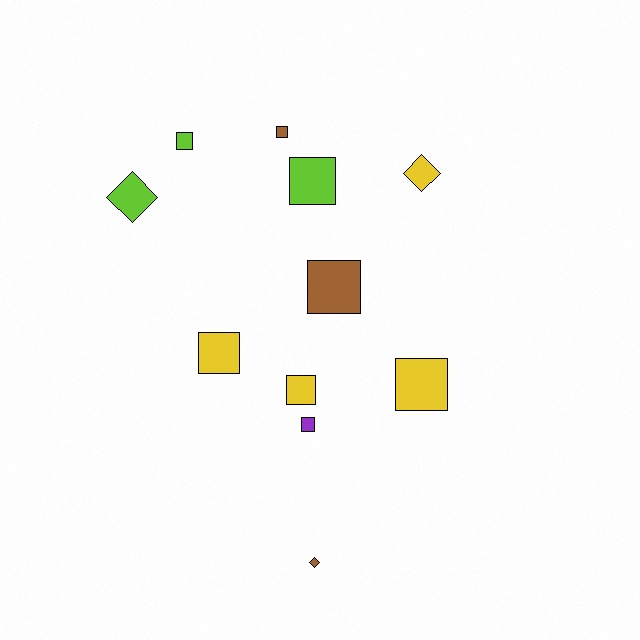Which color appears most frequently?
Yellow, with 4 objects.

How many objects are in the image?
There are 11 objects.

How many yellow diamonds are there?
There is 1 yellow diamond.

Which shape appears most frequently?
Square, with 8 objects.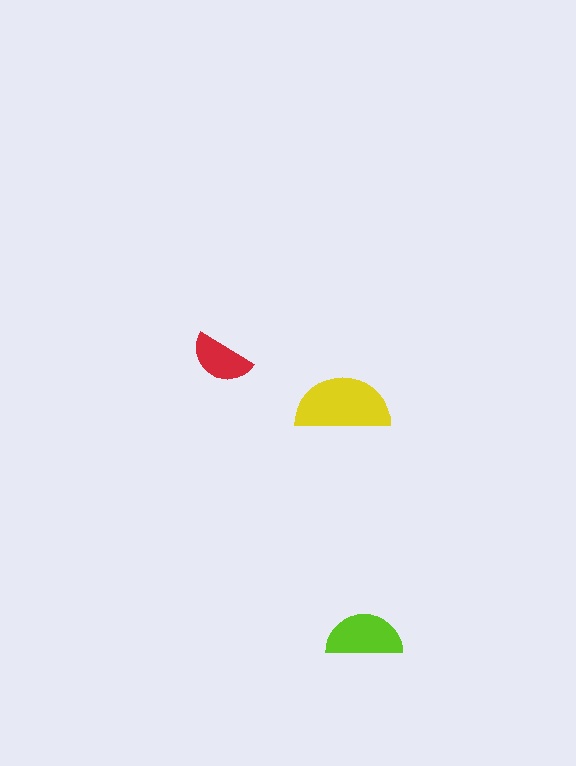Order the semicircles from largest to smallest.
the yellow one, the lime one, the red one.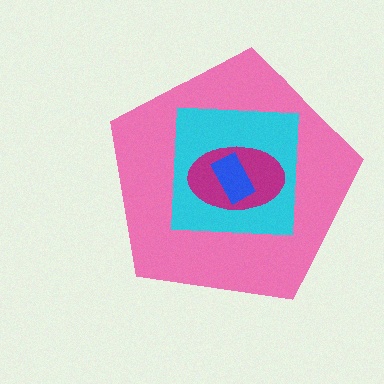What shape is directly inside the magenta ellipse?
The blue rectangle.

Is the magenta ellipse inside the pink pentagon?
Yes.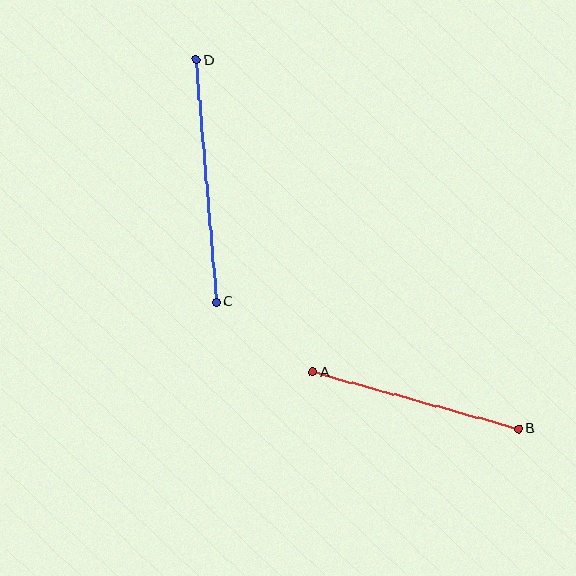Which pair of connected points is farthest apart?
Points C and D are farthest apart.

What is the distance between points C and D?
The distance is approximately 243 pixels.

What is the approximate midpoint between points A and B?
The midpoint is at approximately (416, 401) pixels.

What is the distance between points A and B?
The distance is approximately 214 pixels.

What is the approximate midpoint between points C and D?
The midpoint is at approximately (206, 181) pixels.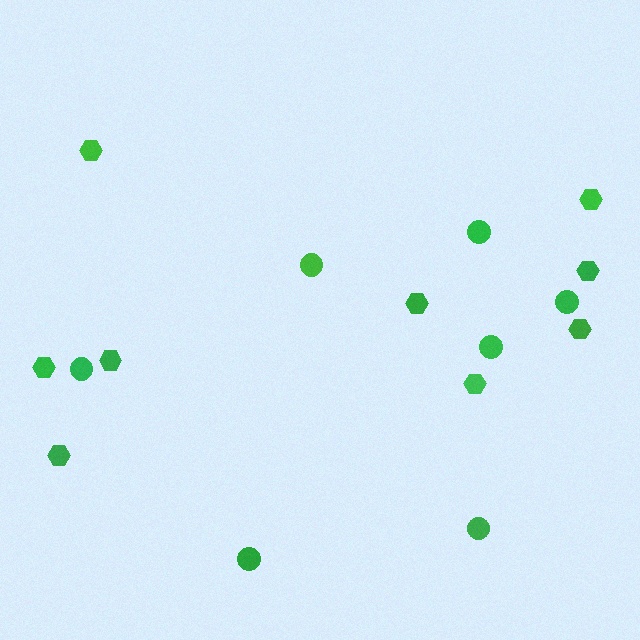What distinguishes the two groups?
There are 2 groups: one group of circles (7) and one group of hexagons (9).